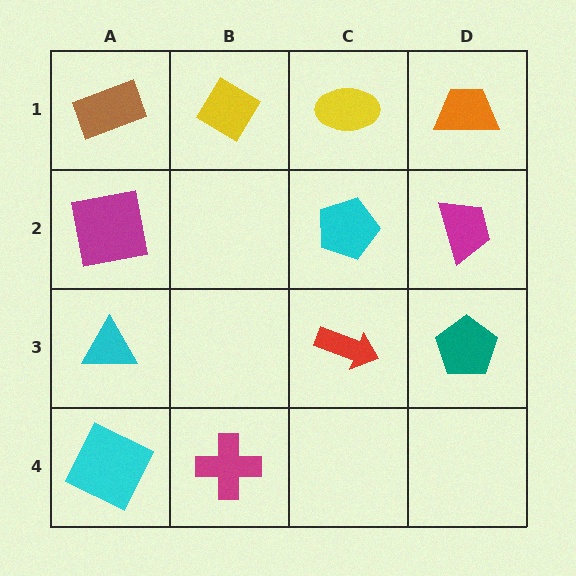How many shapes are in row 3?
3 shapes.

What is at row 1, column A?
A brown rectangle.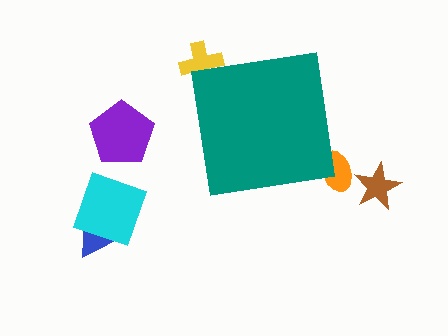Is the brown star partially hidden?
No, the brown star is fully visible.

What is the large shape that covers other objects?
A teal square.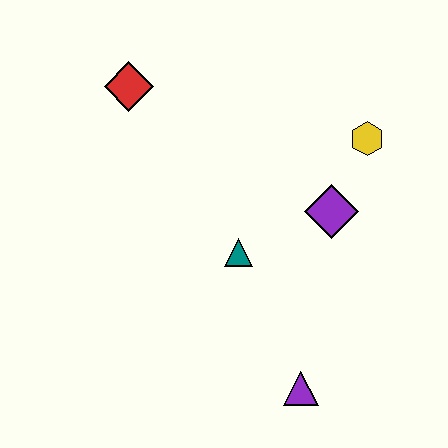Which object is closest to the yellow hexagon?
The purple diamond is closest to the yellow hexagon.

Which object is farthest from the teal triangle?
The red diamond is farthest from the teal triangle.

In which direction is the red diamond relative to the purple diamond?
The red diamond is to the left of the purple diamond.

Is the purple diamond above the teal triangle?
Yes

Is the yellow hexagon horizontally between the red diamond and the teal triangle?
No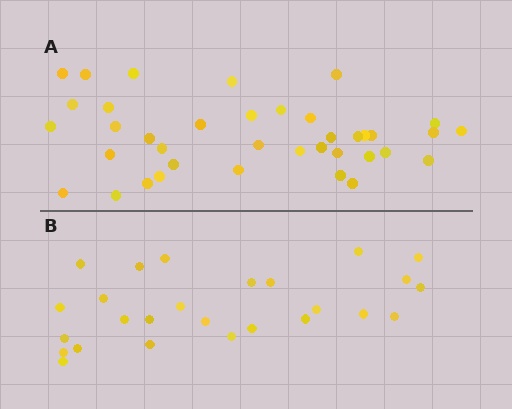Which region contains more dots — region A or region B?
Region A (the top region) has more dots.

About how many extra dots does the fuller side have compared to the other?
Region A has roughly 12 or so more dots than region B.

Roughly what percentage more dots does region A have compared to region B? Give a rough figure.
About 45% more.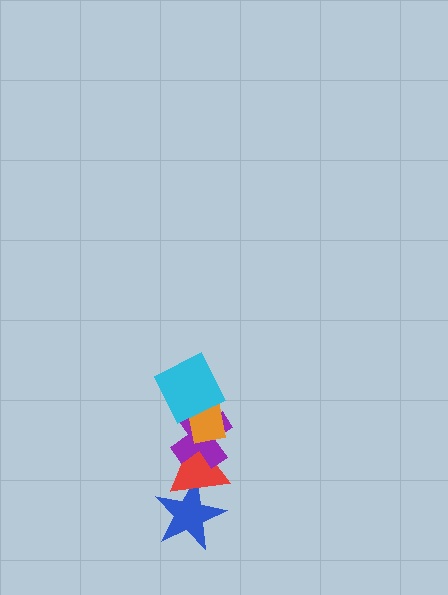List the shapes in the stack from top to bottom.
From top to bottom: the cyan square, the orange rectangle, the purple cross, the red triangle, the blue star.